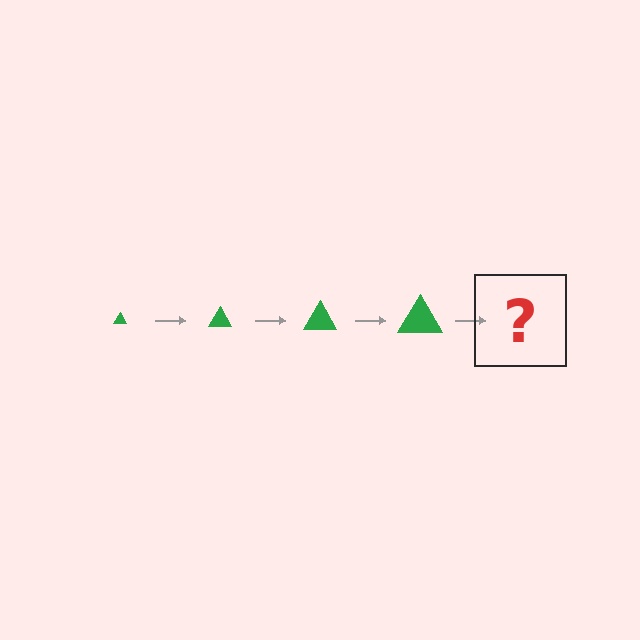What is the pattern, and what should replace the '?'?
The pattern is that the triangle gets progressively larger each step. The '?' should be a green triangle, larger than the previous one.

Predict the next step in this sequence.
The next step is a green triangle, larger than the previous one.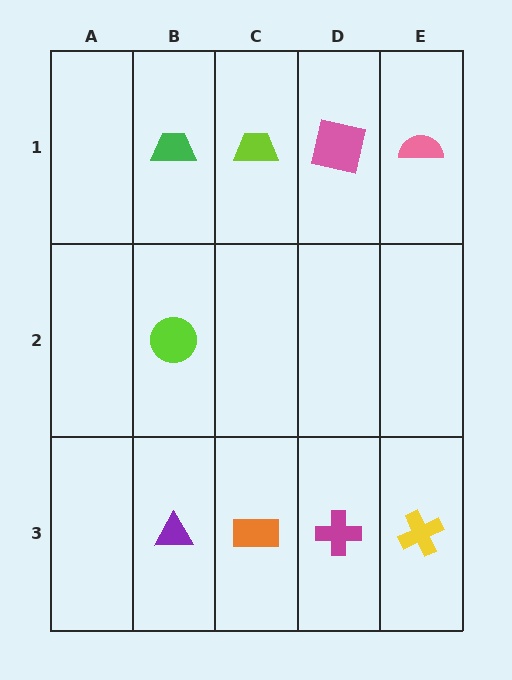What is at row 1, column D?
A pink square.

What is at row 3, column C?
An orange rectangle.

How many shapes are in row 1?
4 shapes.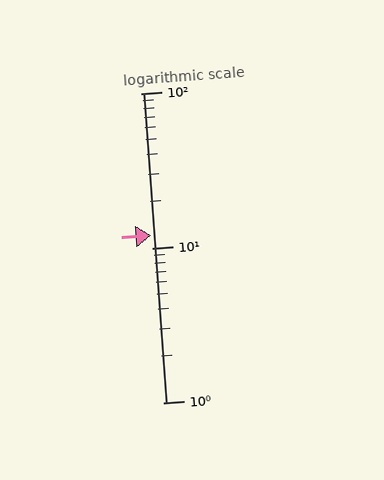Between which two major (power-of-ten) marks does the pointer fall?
The pointer is between 10 and 100.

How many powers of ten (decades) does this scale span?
The scale spans 2 decades, from 1 to 100.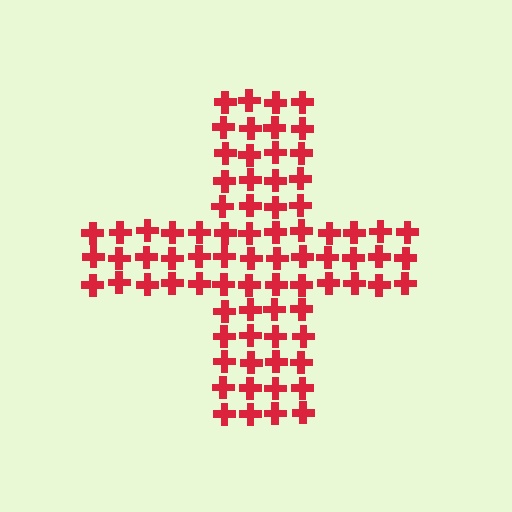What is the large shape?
The large shape is a cross.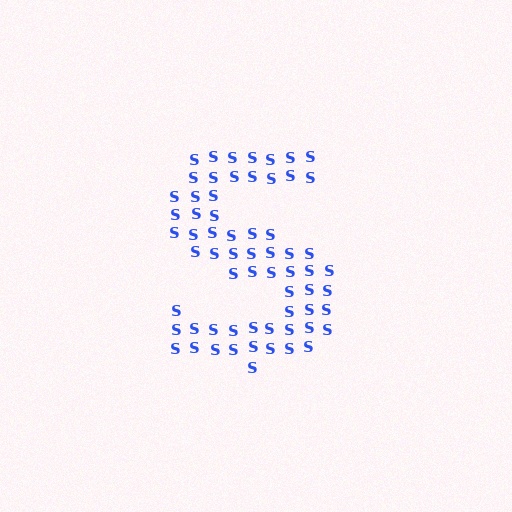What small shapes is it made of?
It is made of small letter S's.